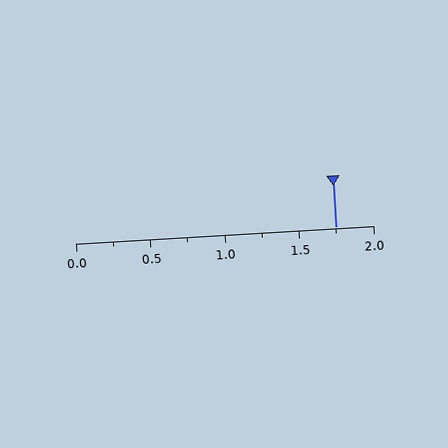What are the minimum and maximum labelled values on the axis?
The axis runs from 0.0 to 2.0.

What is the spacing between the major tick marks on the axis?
The major ticks are spaced 0.5 apart.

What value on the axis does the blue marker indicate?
The marker indicates approximately 1.75.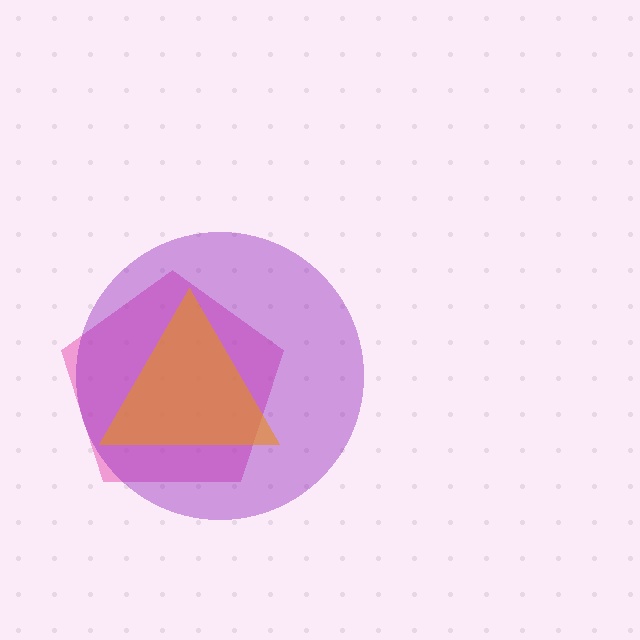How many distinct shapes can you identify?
There are 3 distinct shapes: a pink pentagon, a purple circle, an orange triangle.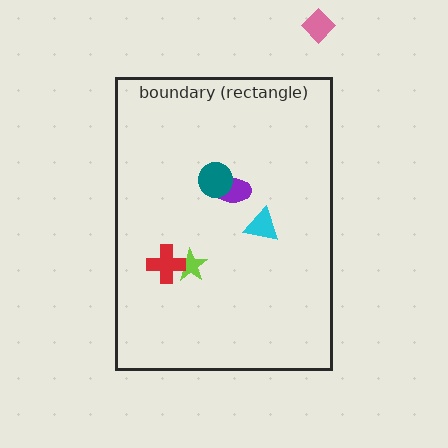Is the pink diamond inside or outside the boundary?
Outside.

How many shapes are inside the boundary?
5 inside, 1 outside.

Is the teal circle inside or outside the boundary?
Inside.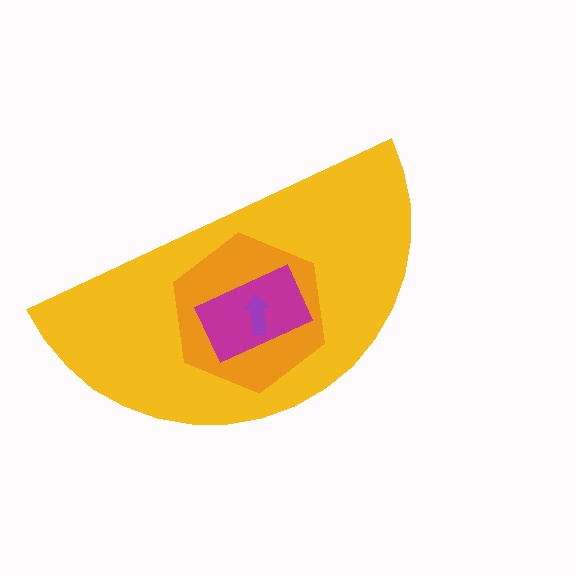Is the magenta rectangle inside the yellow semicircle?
Yes.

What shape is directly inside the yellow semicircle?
The orange hexagon.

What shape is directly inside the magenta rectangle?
The purple arrow.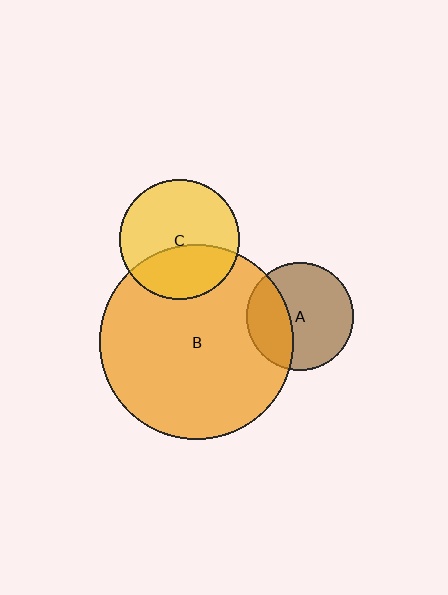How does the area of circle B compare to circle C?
Approximately 2.6 times.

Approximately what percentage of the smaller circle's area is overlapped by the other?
Approximately 35%.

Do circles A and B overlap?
Yes.